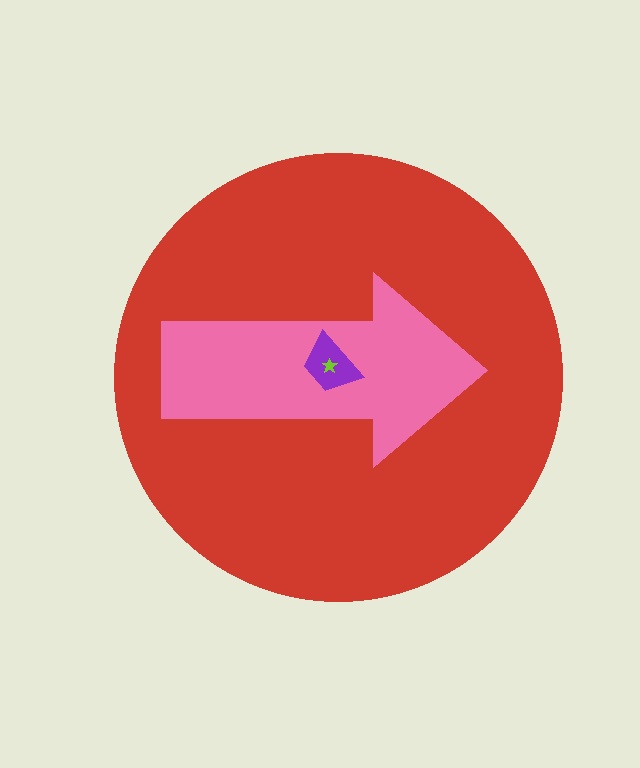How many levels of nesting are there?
4.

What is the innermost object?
The lime star.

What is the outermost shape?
The red circle.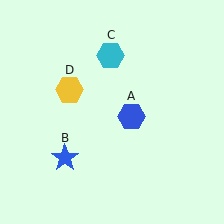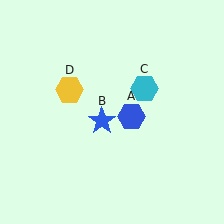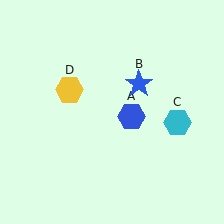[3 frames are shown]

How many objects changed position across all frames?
2 objects changed position: blue star (object B), cyan hexagon (object C).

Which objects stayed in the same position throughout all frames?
Blue hexagon (object A) and yellow hexagon (object D) remained stationary.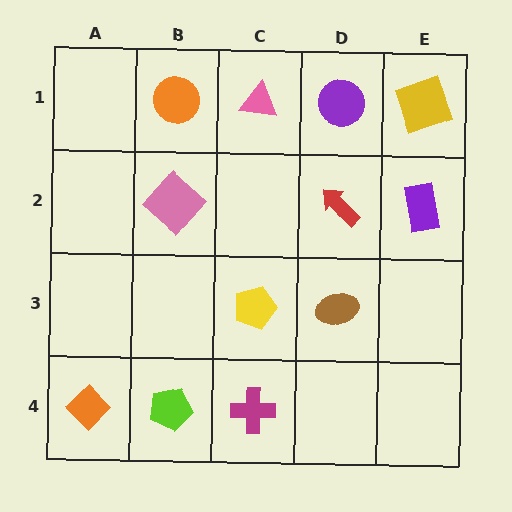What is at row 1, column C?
A pink triangle.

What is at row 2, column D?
A red arrow.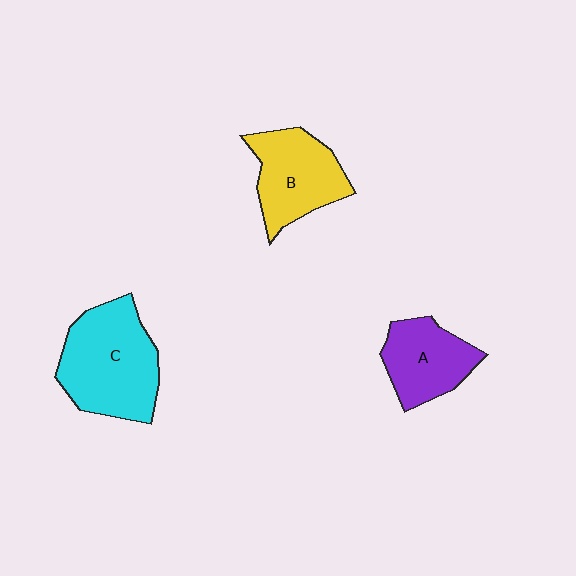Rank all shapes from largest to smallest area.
From largest to smallest: C (cyan), B (yellow), A (purple).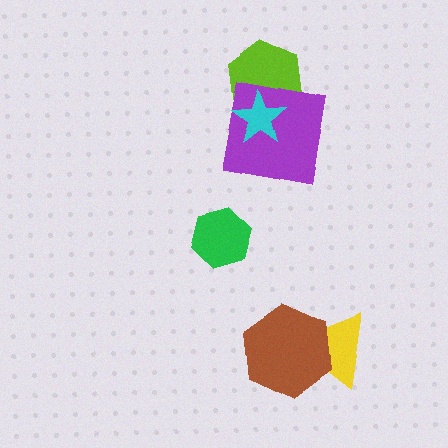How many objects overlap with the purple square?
2 objects overlap with the purple square.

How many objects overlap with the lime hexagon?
2 objects overlap with the lime hexagon.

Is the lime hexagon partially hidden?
Yes, it is partially covered by another shape.